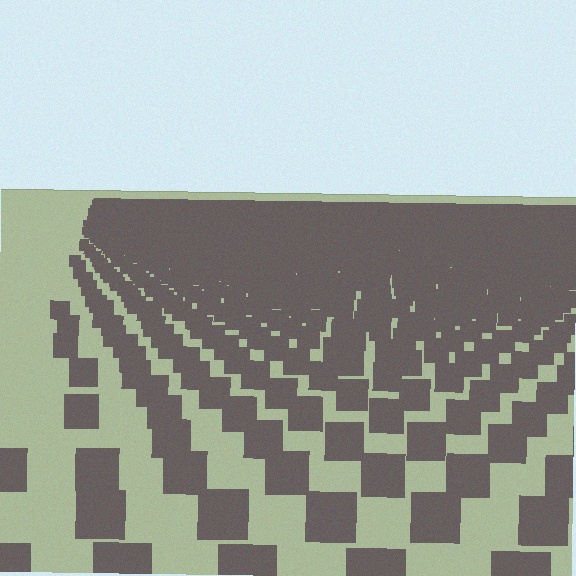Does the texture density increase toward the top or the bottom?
Density increases toward the top.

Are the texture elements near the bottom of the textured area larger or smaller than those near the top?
Larger. Near the bottom, elements are closer to the viewer and appear at a bigger on-screen size.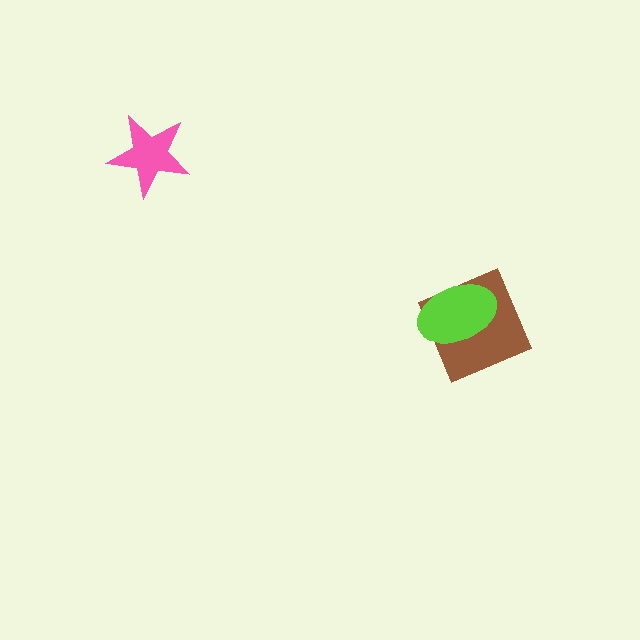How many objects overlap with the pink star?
0 objects overlap with the pink star.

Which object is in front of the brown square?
The lime ellipse is in front of the brown square.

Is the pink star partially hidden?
No, no other shape covers it.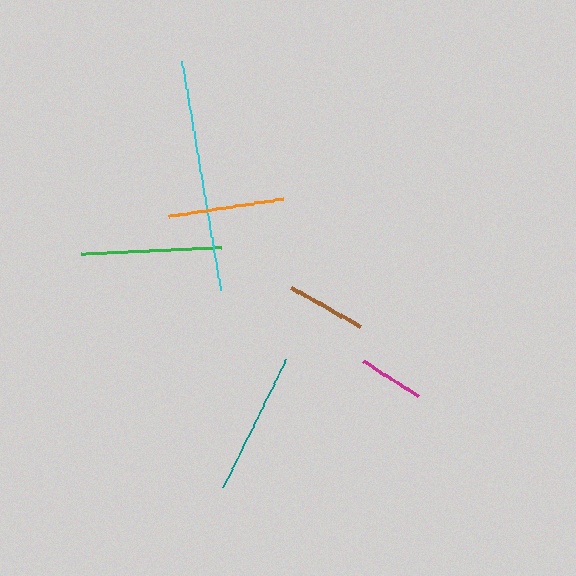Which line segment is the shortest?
The magenta line is the shortest at approximately 66 pixels.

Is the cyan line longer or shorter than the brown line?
The cyan line is longer than the brown line.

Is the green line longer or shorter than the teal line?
The teal line is longer than the green line.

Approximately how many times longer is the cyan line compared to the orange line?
The cyan line is approximately 2.0 times the length of the orange line.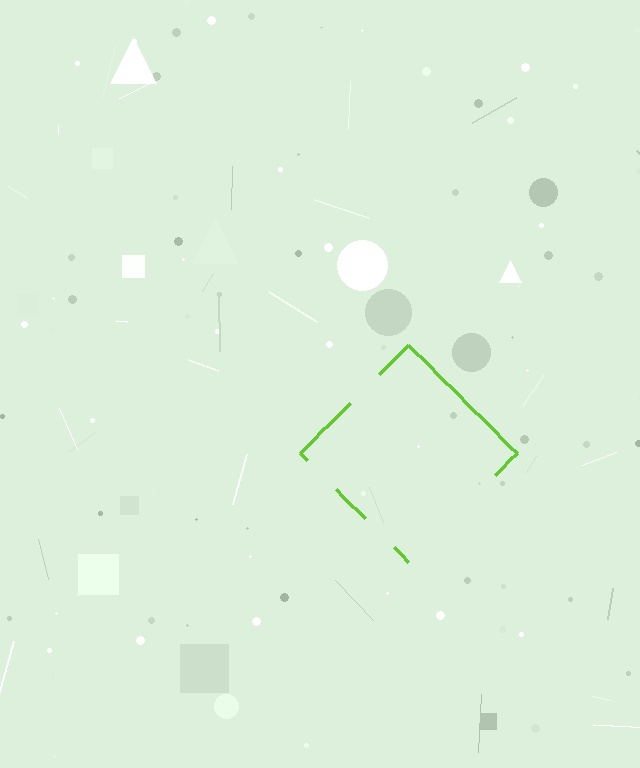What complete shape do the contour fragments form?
The contour fragments form a diamond.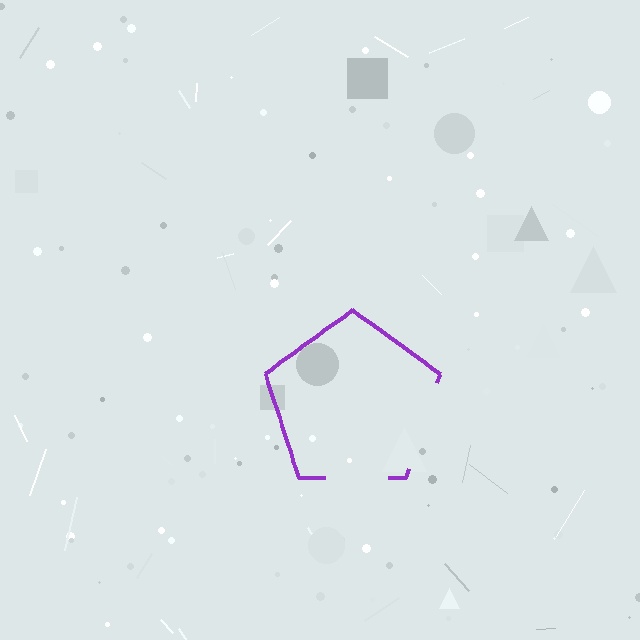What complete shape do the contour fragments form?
The contour fragments form a pentagon.